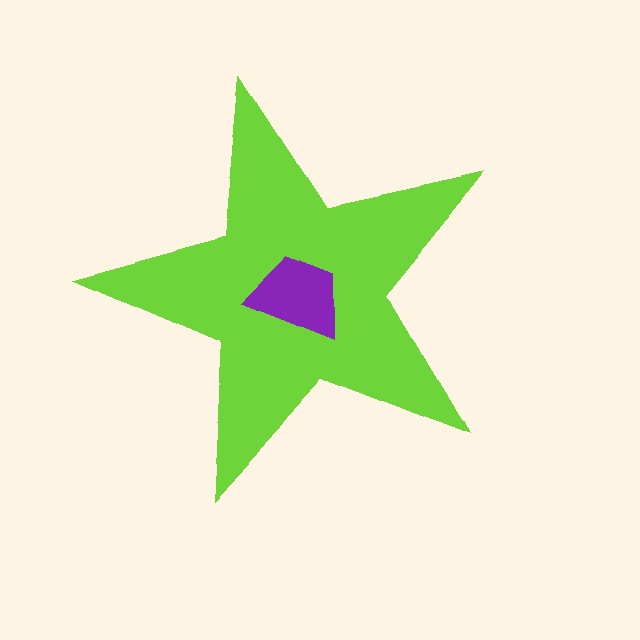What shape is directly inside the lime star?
The purple trapezoid.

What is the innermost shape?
The purple trapezoid.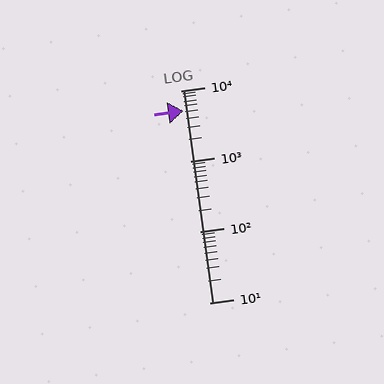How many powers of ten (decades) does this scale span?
The scale spans 3 decades, from 10 to 10000.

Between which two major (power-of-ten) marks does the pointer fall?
The pointer is between 1000 and 10000.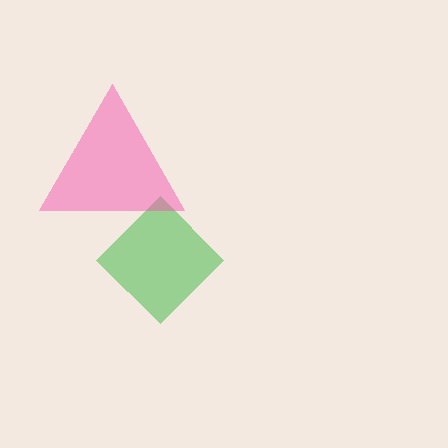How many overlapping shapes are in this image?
There are 2 overlapping shapes in the image.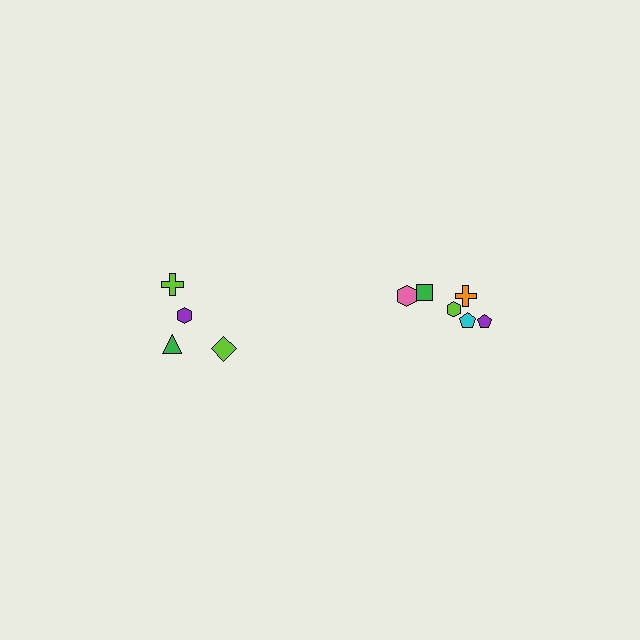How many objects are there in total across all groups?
There are 10 objects.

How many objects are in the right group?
There are 6 objects.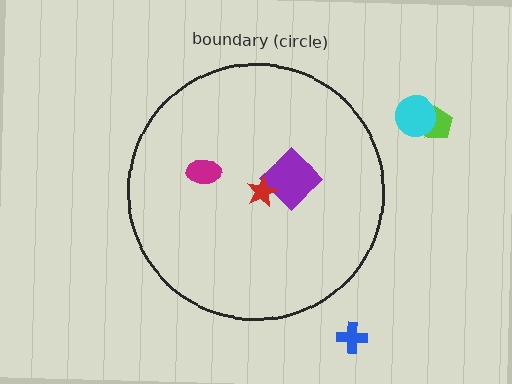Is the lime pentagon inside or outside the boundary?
Outside.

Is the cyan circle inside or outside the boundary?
Outside.